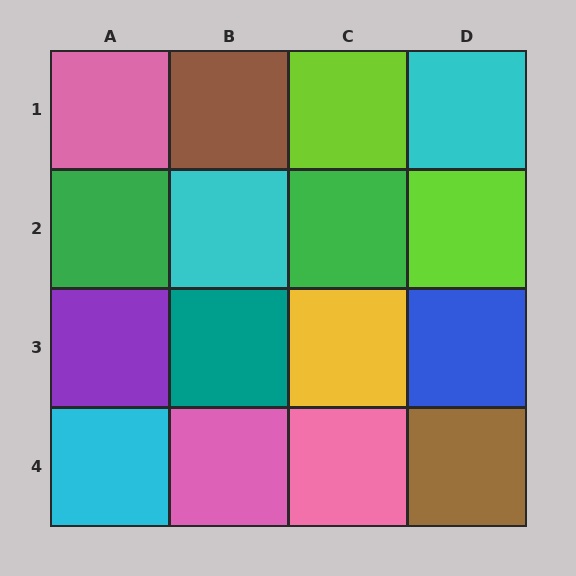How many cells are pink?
3 cells are pink.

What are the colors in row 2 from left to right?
Green, cyan, green, lime.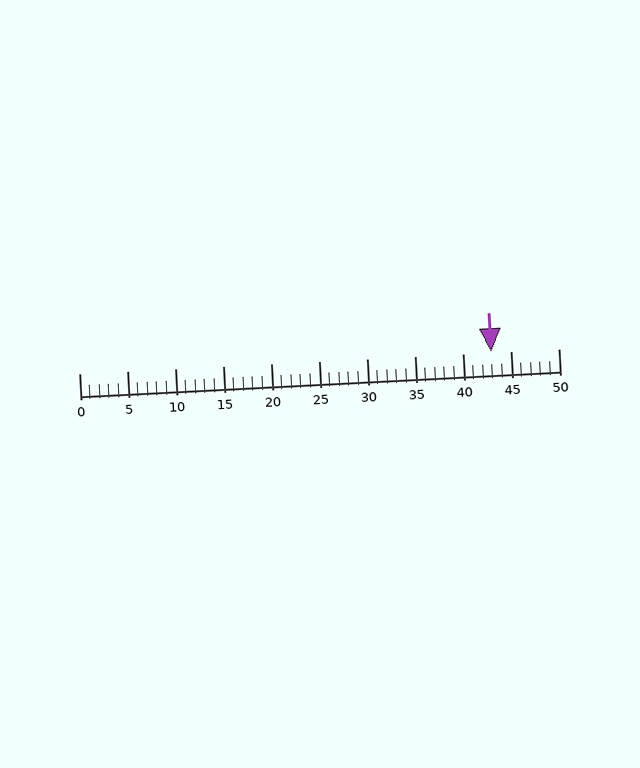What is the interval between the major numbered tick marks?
The major tick marks are spaced 5 units apart.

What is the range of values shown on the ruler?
The ruler shows values from 0 to 50.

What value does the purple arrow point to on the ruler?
The purple arrow points to approximately 43.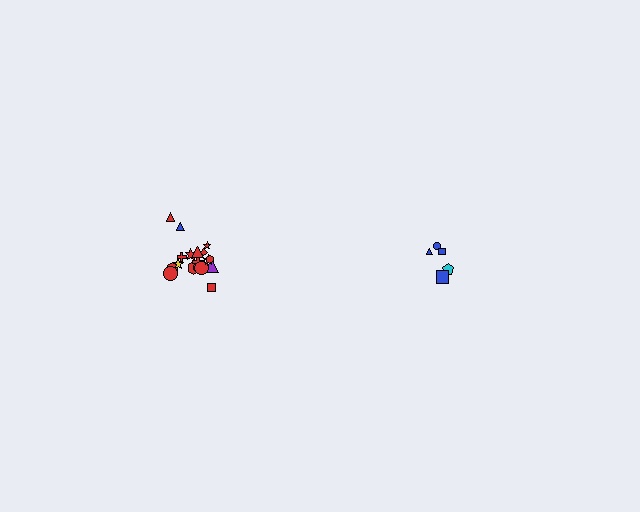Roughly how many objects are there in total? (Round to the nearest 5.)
Roughly 25 objects in total.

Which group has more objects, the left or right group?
The left group.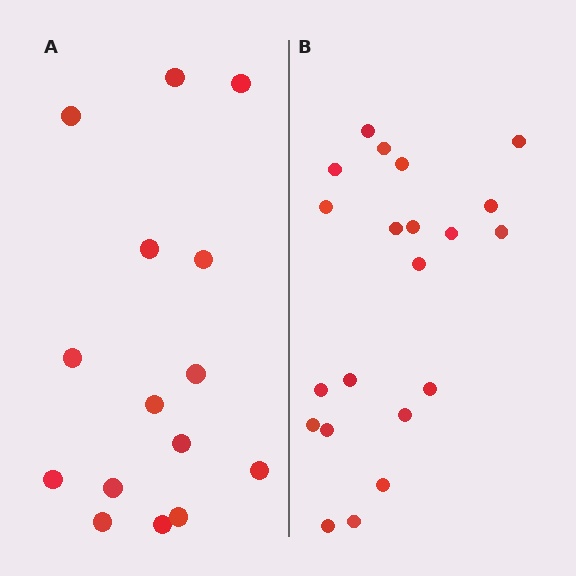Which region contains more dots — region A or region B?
Region B (the right region) has more dots.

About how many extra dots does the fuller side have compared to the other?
Region B has about 6 more dots than region A.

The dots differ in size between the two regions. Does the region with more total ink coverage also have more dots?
No. Region A has more total ink coverage because its dots are larger, but region B actually contains more individual dots. Total area can be misleading — the number of items is what matters here.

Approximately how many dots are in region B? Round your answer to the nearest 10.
About 20 dots. (The exact count is 21, which rounds to 20.)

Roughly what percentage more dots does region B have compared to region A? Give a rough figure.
About 40% more.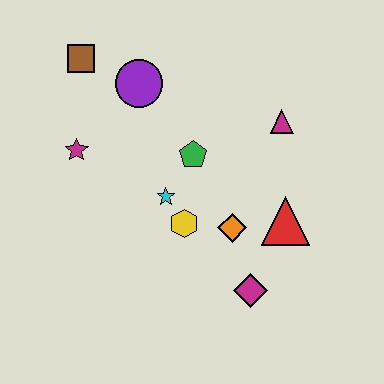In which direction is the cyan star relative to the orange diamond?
The cyan star is to the left of the orange diamond.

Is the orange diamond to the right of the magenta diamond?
No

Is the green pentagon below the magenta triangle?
Yes